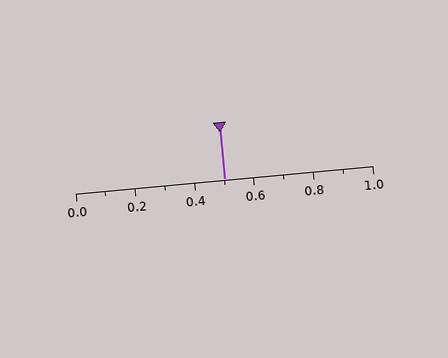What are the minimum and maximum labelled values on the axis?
The axis runs from 0.0 to 1.0.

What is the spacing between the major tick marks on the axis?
The major ticks are spaced 0.2 apart.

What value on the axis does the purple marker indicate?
The marker indicates approximately 0.5.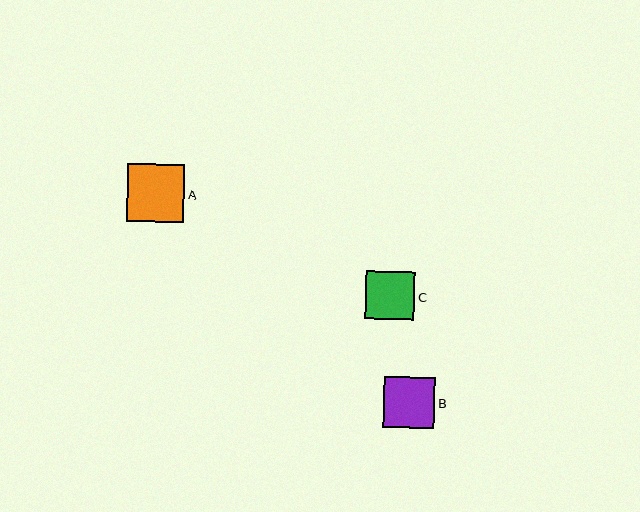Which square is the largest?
Square A is the largest with a size of approximately 58 pixels.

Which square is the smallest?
Square C is the smallest with a size of approximately 49 pixels.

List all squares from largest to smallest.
From largest to smallest: A, B, C.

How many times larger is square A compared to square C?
Square A is approximately 1.2 times the size of square C.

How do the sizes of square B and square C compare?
Square B and square C are approximately the same size.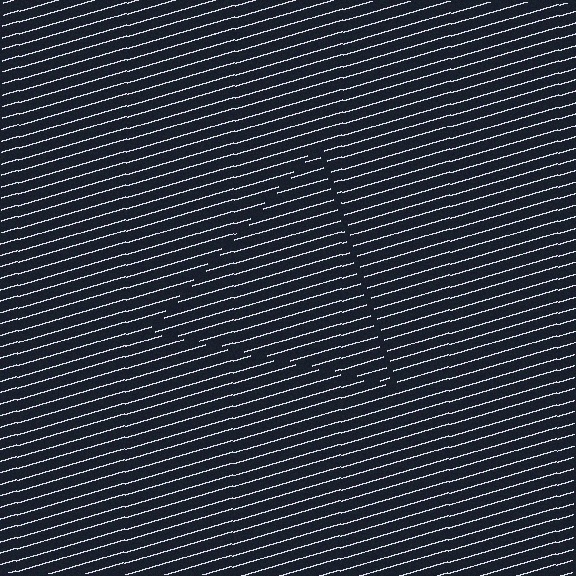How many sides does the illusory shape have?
3 sides — the line-ends trace a triangle.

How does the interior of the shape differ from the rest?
The interior of the shape contains the same grating, shifted by half a period — the contour is defined by the phase discontinuity where line-ends from the inner and outer gratings abut.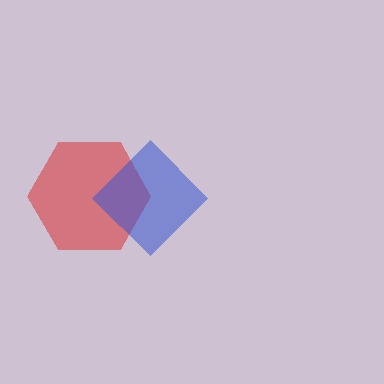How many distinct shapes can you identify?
There are 2 distinct shapes: a red hexagon, a blue diamond.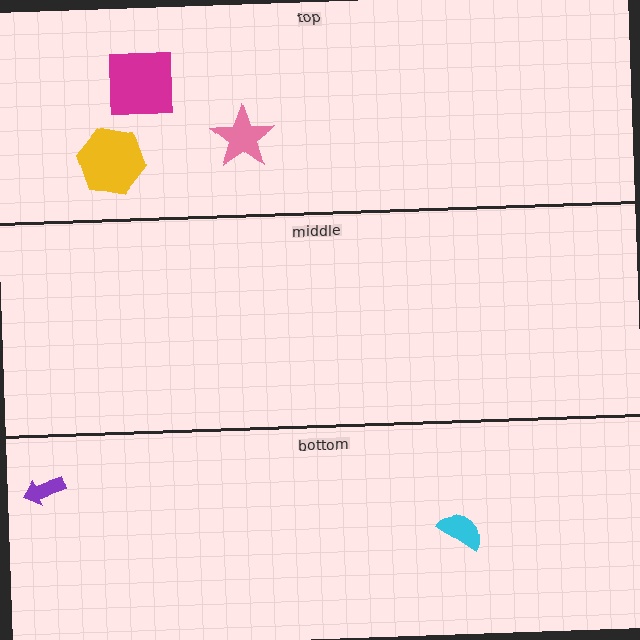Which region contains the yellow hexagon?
The top region.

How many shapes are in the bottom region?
2.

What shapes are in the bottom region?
The purple arrow, the cyan semicircle.